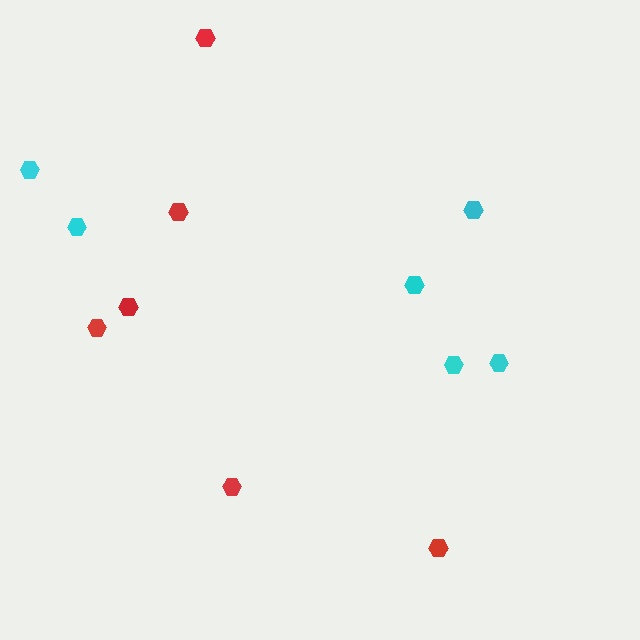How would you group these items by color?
There are 2 groups: one group of red hexagons (6) and one group of cyan hexagons (6).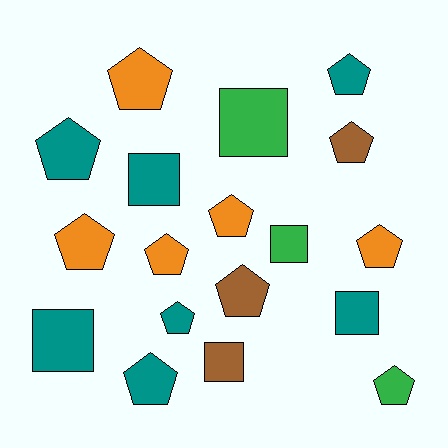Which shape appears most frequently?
Pentagon, with 12 objects.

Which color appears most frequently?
Teal, with 7 objects.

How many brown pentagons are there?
There are 2 brown pentagons.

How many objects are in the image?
There are 18 objects.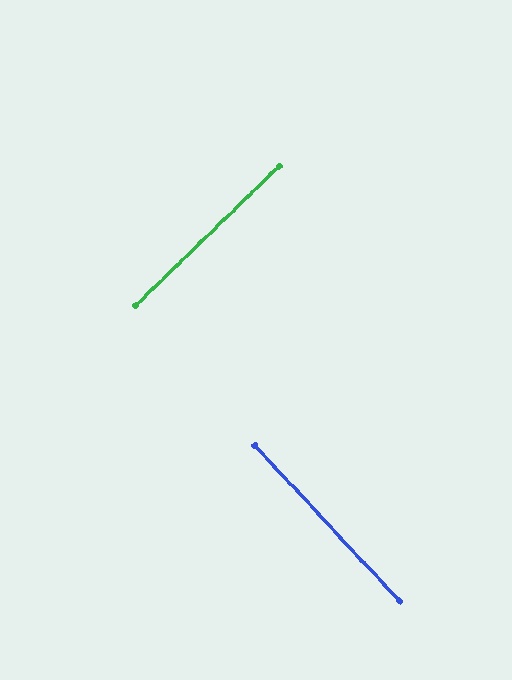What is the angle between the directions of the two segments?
Approximately 89 degrees.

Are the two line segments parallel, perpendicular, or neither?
Perpendicular — they meet at approximately 89°.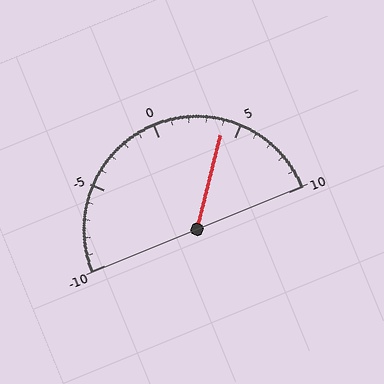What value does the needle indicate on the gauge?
The needle indicates approximately 4.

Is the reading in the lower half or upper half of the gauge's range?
The reading is in the upper half of the range (-10 to 10).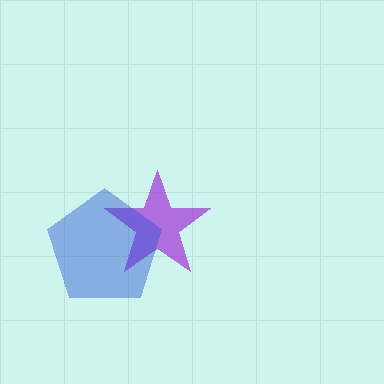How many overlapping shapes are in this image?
There are 2 overlapping shapes in the image.